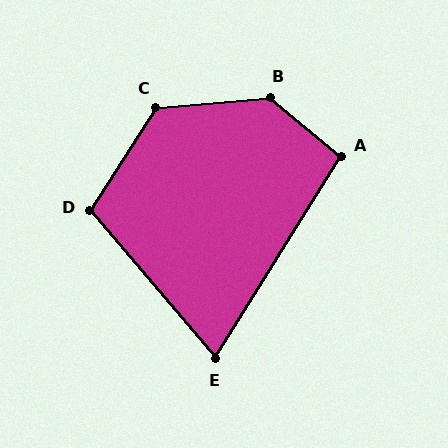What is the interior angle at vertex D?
Approximately 107 degrees (obtuse).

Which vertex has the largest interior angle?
B, at approximately 135 degrees.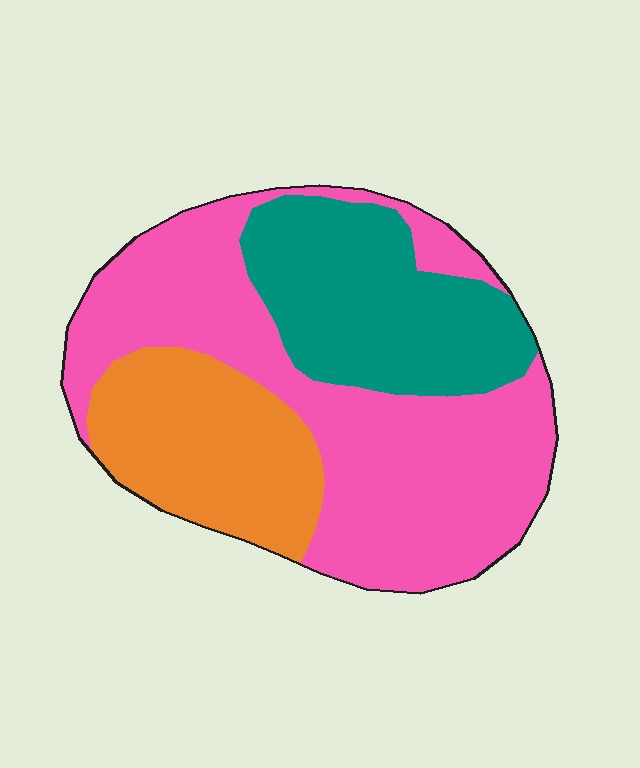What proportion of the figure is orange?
Orange takes up about one quarter (1/4) of the figure.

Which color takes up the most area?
Pink, at roughly 50%.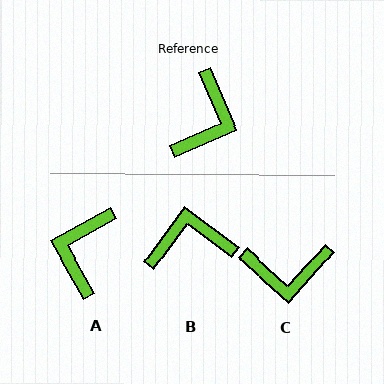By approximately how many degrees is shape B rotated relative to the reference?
Approximately 120 degrees counter-clockwise.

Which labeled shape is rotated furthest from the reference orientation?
A, about 174 degrees away.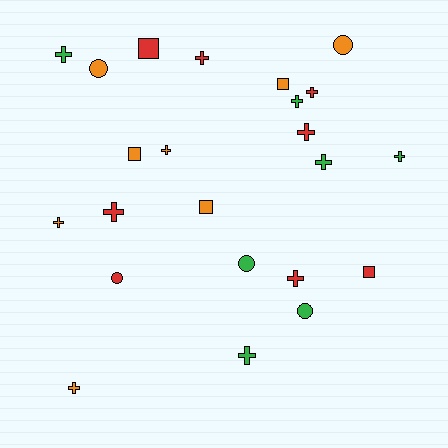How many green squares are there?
There are no green squares.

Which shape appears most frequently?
Cross, with 13 objects.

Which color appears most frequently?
Red, with 8 objects.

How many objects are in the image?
There are 23 objects.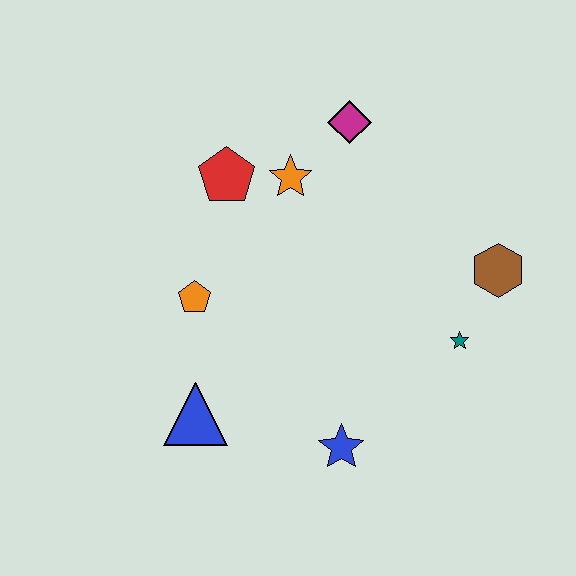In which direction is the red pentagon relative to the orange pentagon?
The red pentagon is above the orange pentagon.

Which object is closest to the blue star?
The blue triangle is closest to the blue star.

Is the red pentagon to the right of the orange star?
No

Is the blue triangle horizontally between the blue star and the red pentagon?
No